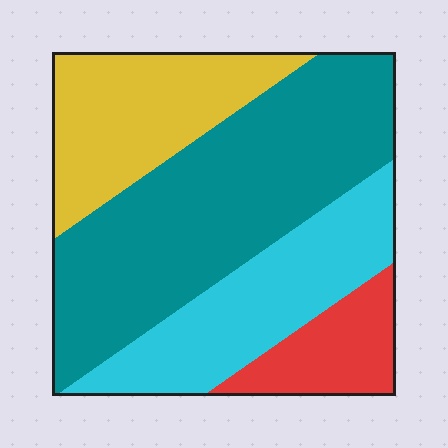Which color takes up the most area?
Teal, at roughly 45%.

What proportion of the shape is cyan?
Cyan covers roughly 25% of the shape.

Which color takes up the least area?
Red, at roughly 10%.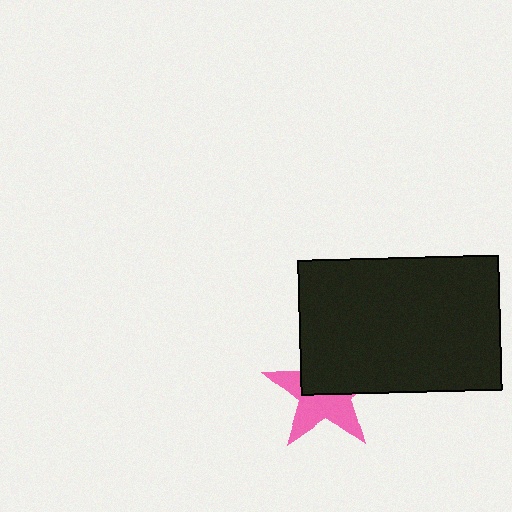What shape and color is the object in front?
The object in front is a black rectangle.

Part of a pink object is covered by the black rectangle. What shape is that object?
It is a star.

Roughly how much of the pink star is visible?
About half of it is visible (roughly 52%).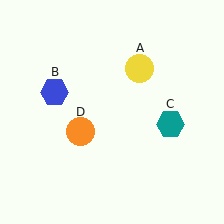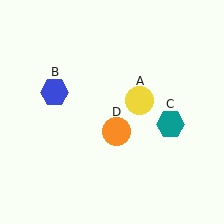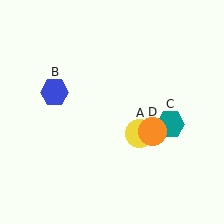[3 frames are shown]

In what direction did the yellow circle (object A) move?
The yellow circle (object A) moved down.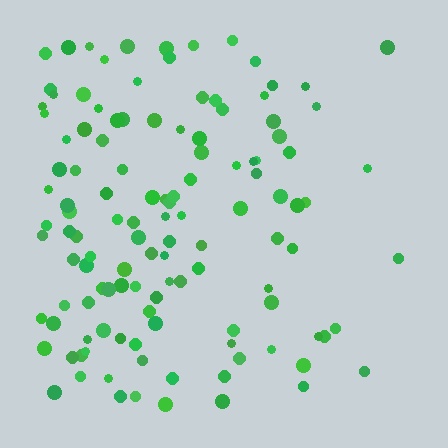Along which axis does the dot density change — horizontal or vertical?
Horizontal.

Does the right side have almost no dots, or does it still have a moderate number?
Still a moderate number, just noticeably fewer than the left.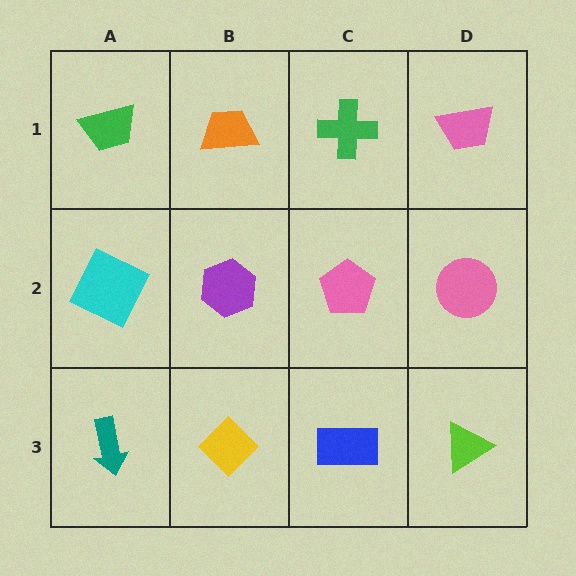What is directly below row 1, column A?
A cyan square.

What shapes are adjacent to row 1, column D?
A pink circle (row 2, column D), a green cross (row 1, column C).